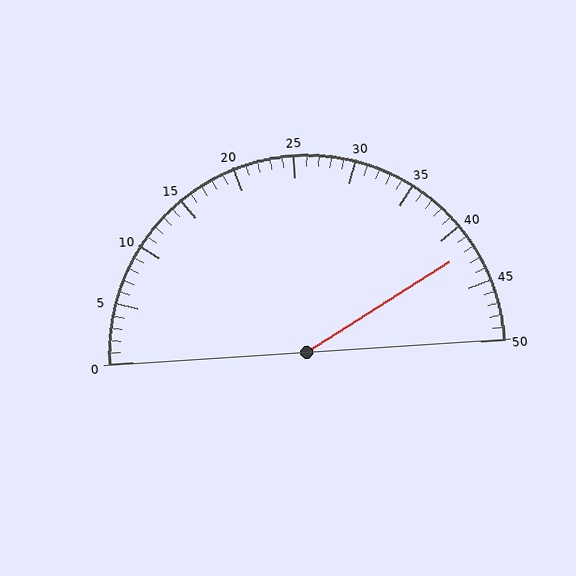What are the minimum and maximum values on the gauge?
The gauge ranges from 0 to 50.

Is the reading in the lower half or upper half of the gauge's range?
The reading is in the upper half of the range (0 to 50).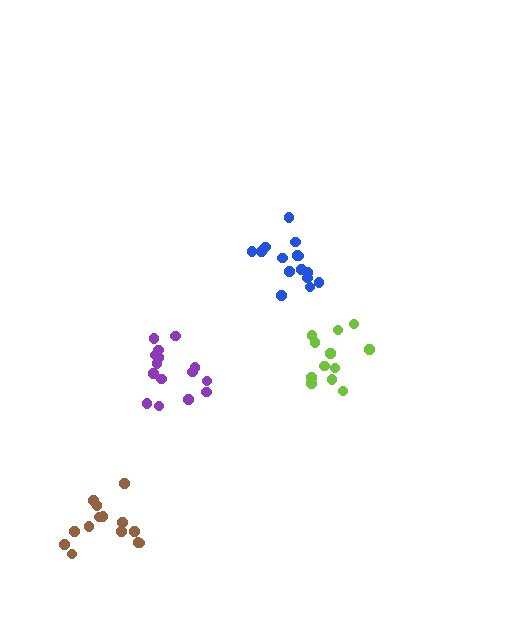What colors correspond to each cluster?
The clusters are colored: blue, lime, purple, brown.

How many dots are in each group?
Group 1: 15 dots, Group 2: 12 dots, Group 3: 15 dots, Group 4: 14 dots (56 total).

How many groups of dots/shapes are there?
There are 4 groups.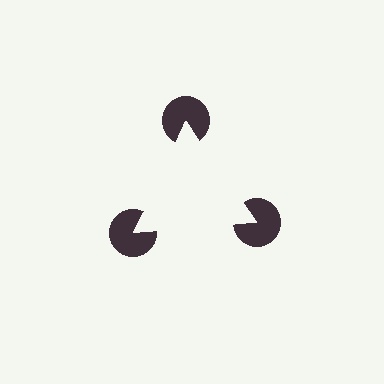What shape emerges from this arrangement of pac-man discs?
An illusory triangle — its edges are inferred from the aligned wedge cuts in the pac-man discs, not physically drawn.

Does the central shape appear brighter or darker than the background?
It typically appears slightly brighter than the background, even though no actual brightness change is drawn.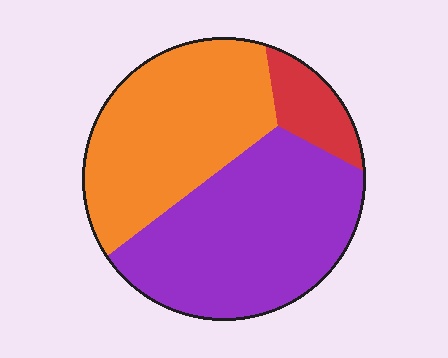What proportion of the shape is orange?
Orange covers about 40% of the shape.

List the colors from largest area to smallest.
From largest to smallest: purple, orange, red.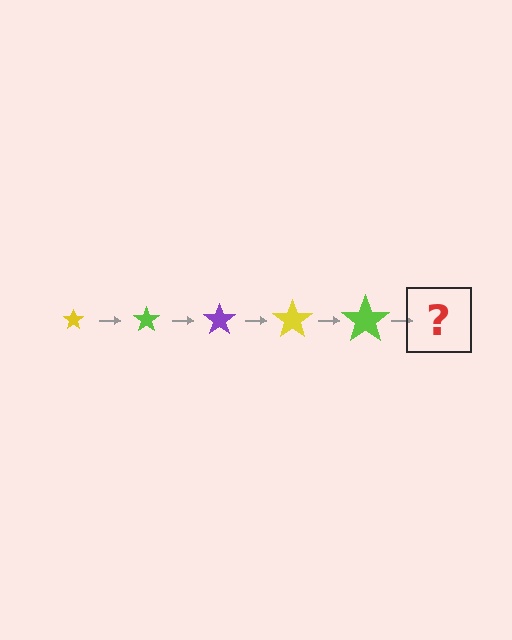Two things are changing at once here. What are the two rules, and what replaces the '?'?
The two rules are that the star grows larger each step and the color cycles through yellow, lime, and purple. The '?' should be a purple star, larger than the previous one.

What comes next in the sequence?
The next element should be a purple star, larger than the previous one.